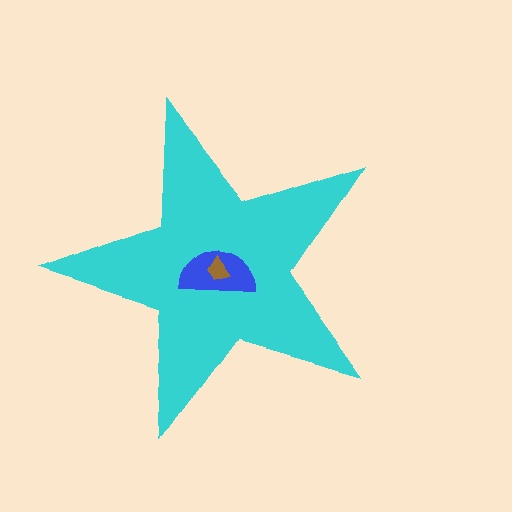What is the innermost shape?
The brown trapezoid.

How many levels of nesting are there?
3.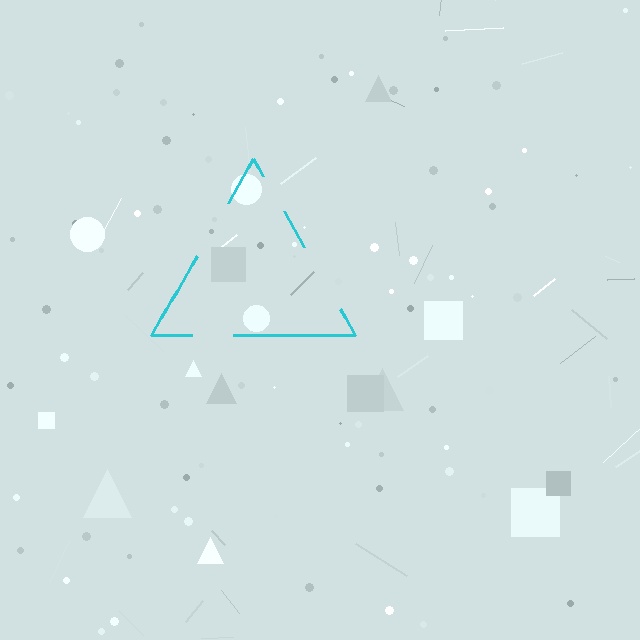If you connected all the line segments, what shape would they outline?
They would outline a triangle.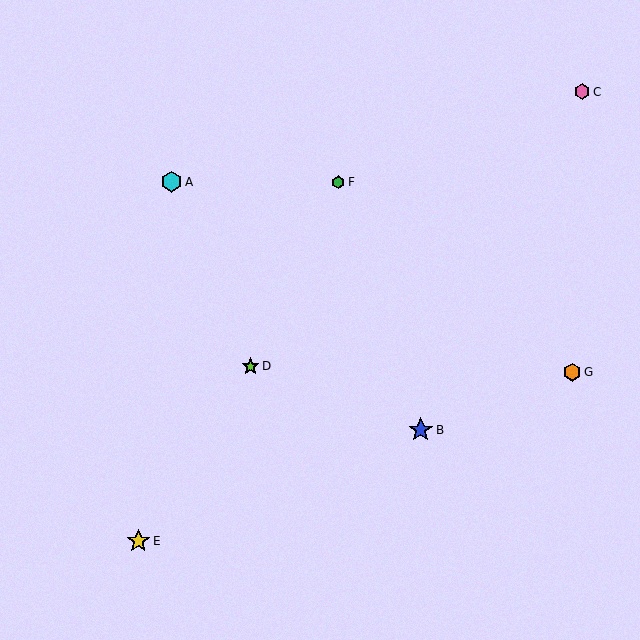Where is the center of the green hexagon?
The center of the green hexagon is at (338, 182).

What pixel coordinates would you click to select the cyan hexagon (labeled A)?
Click at (172, 182) to select the cyan hexagon A.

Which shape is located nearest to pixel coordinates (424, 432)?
The blue star (labeled B) at (421, 430) is nearest to that location.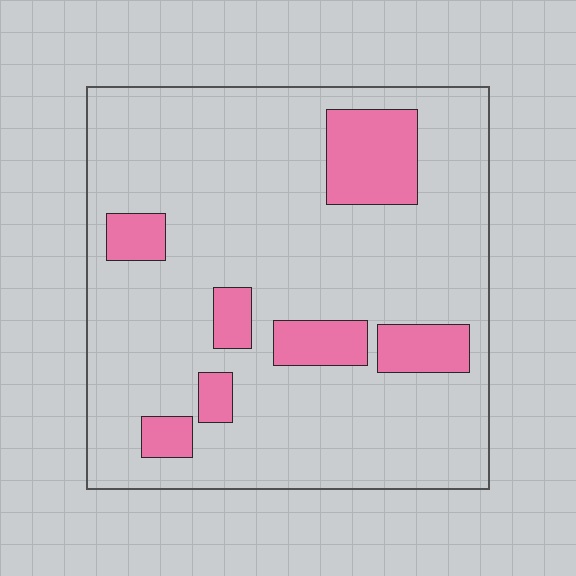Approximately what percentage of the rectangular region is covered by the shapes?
Approximately 15%.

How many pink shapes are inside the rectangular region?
7.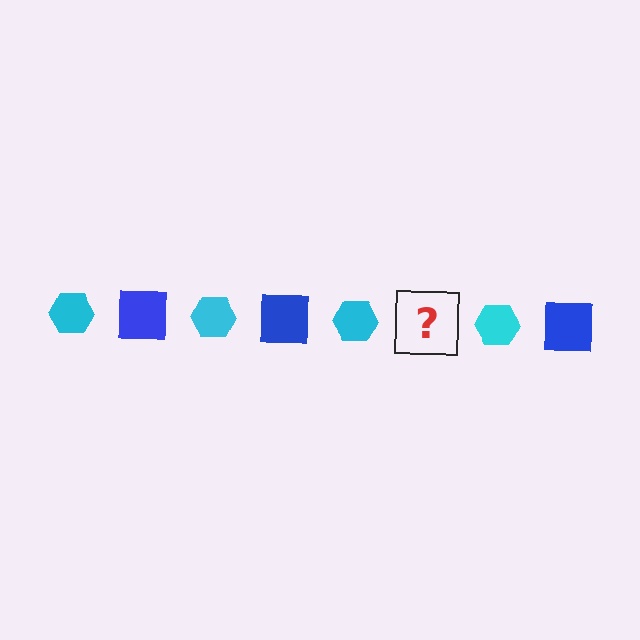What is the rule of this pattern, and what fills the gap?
The rule is that the pattern alternates between cyan hexagon and blue square. The gap should be filled with a blue square.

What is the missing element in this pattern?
The missing element is a blue square.